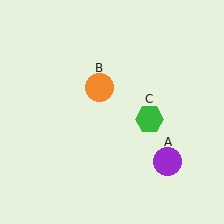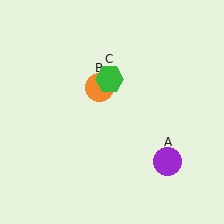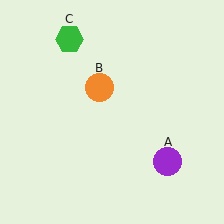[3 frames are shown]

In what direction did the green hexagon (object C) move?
The green hexagon (object C) moved up and to the left.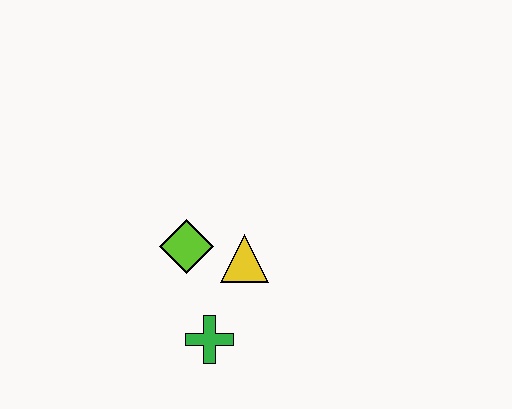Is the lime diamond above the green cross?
Yes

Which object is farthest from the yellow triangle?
The green cross is farthest from the yellow triangle.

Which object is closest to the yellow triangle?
The lime diamond is closest to the yellow triangle.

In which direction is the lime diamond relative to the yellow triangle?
The lime diamond is to the left of the yellow triangle.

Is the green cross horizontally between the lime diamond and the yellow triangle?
Yes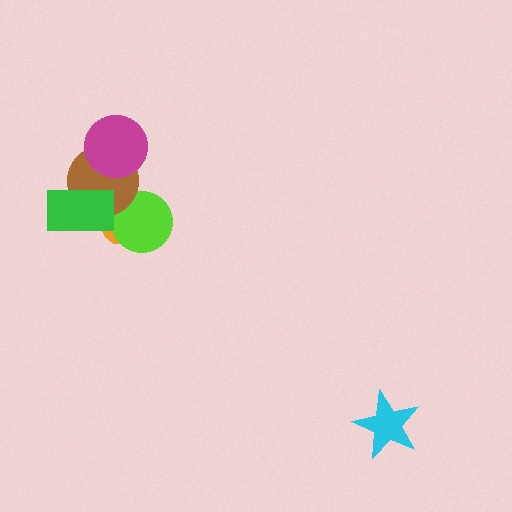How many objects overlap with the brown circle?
4 objects overlap with the brown circle.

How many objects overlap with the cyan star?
0 objects overlap with the cyan star.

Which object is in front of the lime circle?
The brown circle is in front of the lime circle.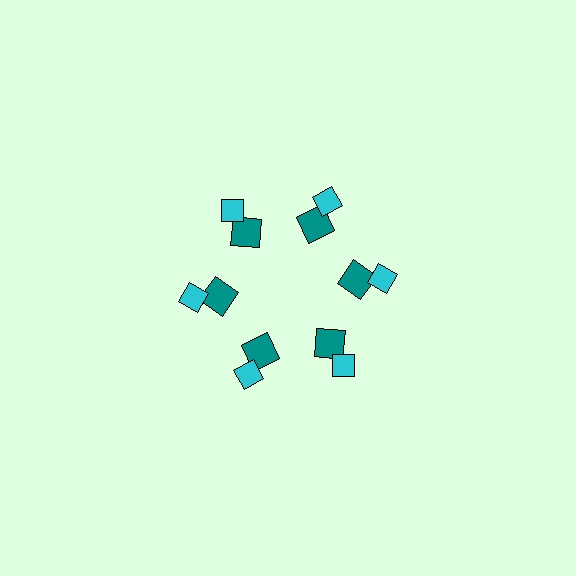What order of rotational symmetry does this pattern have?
This pattern has 6-fold rotational symmetry.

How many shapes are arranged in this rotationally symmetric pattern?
There are 12 shapes, arranged in 6 groups of 2.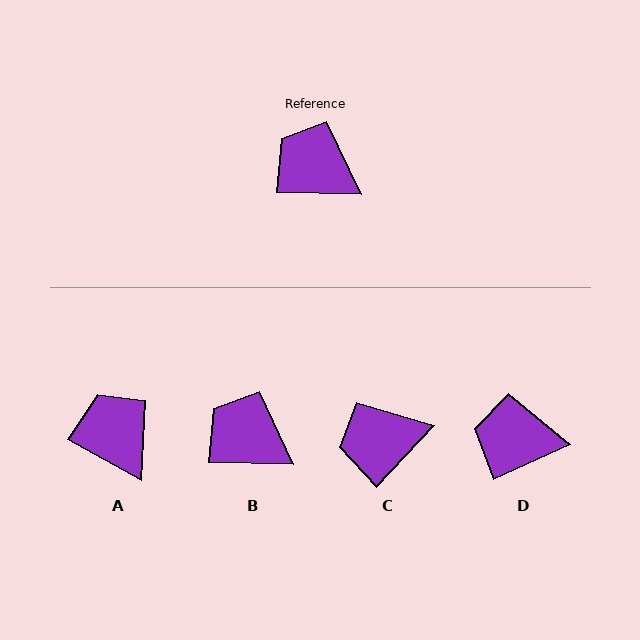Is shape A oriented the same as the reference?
No, it is off by about 28 degrees.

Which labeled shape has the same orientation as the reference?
B.